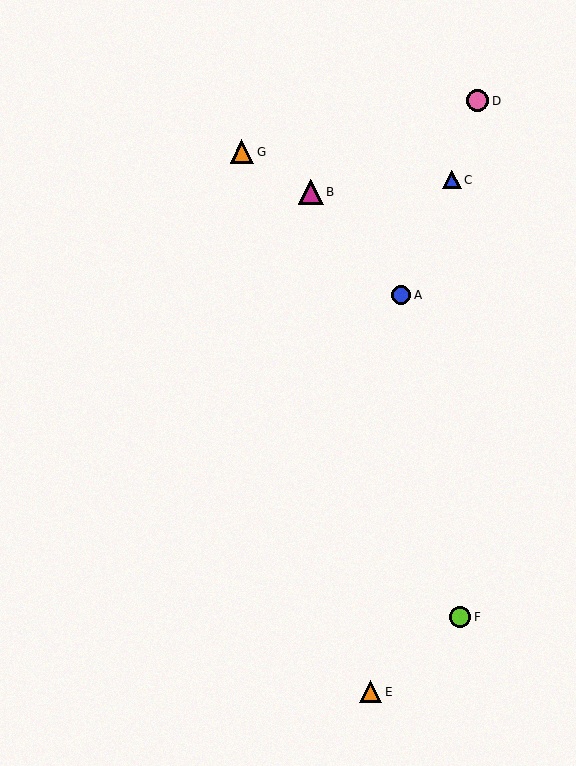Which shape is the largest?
The magenta triangle (labeled B) is the largest.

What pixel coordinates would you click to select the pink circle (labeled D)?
Click at (477, 101) to select the pink circle D.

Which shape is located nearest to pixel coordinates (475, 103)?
The pink circle (labeled D) at (477, 101) is nearest to that location.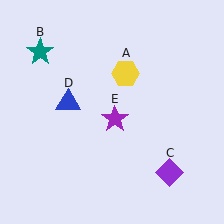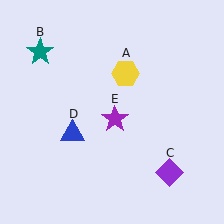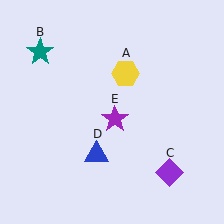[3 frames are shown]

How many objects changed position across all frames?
1 object changed position: blue triangle (object D).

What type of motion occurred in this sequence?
The blue triangle (object D) rotated counterclockwise around the center of the scene.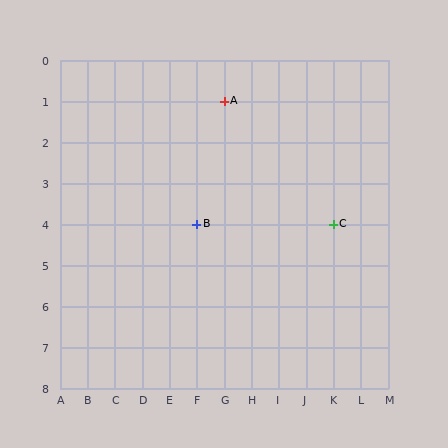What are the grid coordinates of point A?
Point A is at grid coordinates (G, 1).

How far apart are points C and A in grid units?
Points C and A are 4 columns and 3 rows apart (about 5.0 grid units diagonally).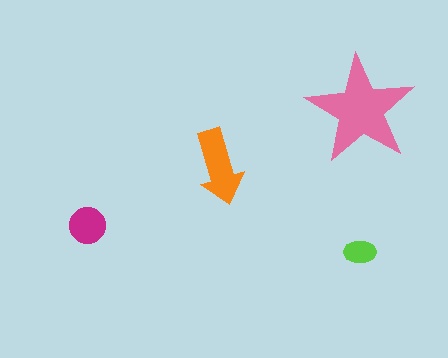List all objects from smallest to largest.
The lime ellipse, the magenta circle, the orange arrow, the pink star.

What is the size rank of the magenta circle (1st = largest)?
3rd.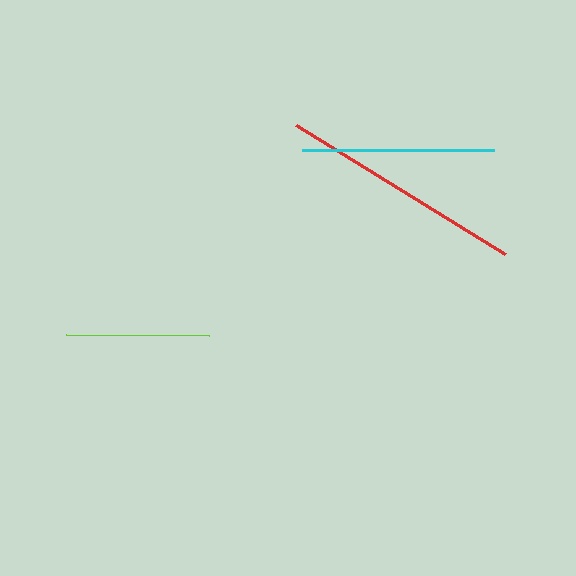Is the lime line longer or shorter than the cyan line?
The cyan line is longer than the lime line.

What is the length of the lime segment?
The lime segment is approximately 143 pixels long.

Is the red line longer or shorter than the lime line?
The red line is longer than the lime line.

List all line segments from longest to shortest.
From longest to shortest: red, cyan, lime.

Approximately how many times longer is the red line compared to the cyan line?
The red line is approximately 1.3 times the length of the cyan line.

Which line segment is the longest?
The red line is the longest at approximately 245 pixels.